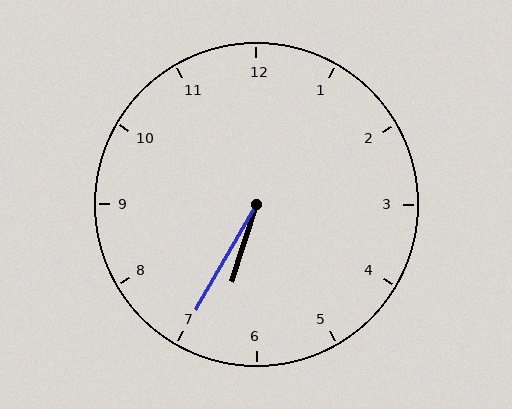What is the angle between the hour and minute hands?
Approximately 12 degrees.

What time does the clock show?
6:35.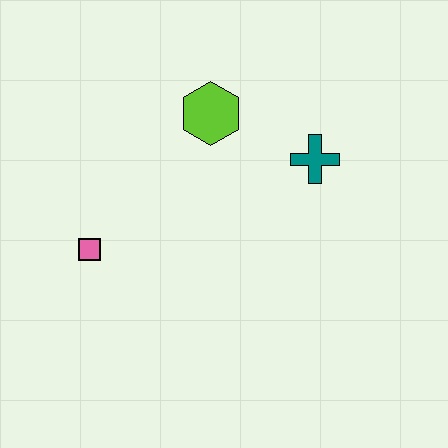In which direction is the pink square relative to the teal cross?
The pink square is to the left of the teal cross.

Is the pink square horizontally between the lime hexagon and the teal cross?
No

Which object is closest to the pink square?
The lime hexagon is closest to the pink square.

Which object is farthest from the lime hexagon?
The pink square is farthest from the lime hexagon.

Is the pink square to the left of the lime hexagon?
Yes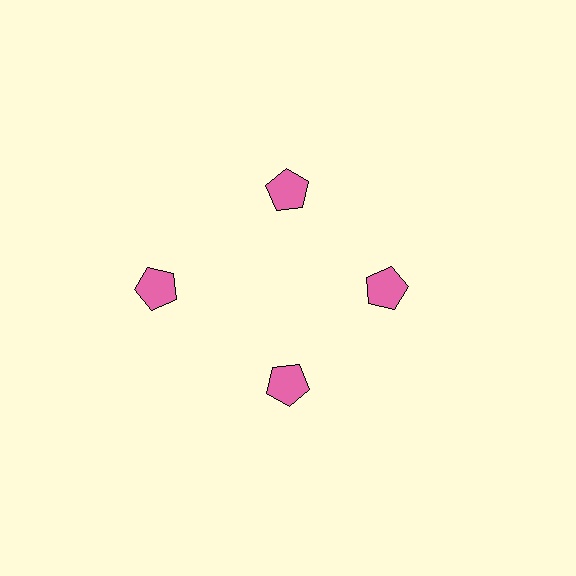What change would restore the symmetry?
The symmetry would be restored by moving it inward, back onto the ring so that all 4 pentagons sit at equal angles and equal distance from the center.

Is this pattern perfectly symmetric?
No. The 4 pink pentagons are arranged in a ring, but one element near the 9 o'clock position is pushed outward from the center, breaking the 4-fold rotational symmetry.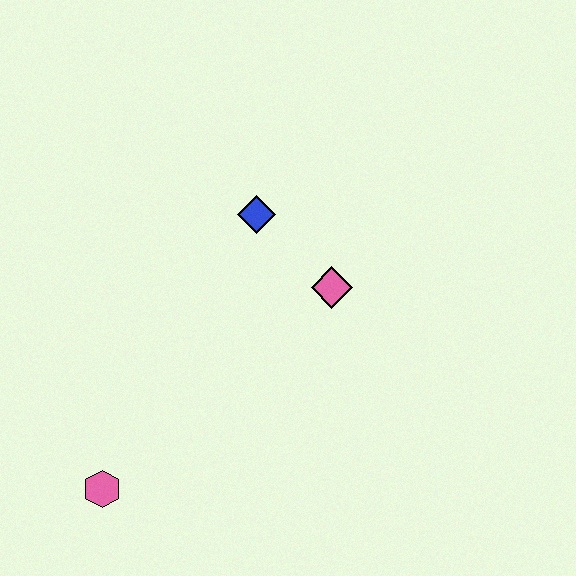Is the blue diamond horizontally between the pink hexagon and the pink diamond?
Yes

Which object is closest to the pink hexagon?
The pink diamond is closest to the pink hexagon.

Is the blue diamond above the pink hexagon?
Yes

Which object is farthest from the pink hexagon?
The blue diamond is farthest from the pink hexagon.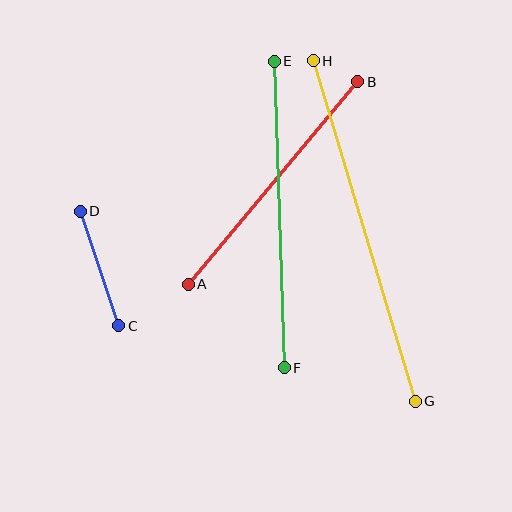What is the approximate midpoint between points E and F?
The midpoint is at approximately (279, 214) pixels.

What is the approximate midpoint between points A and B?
The midpoint is at approximately (273, 183) pixels.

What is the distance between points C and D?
The distance is approximately 121 pixels.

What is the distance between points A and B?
The distance is approximately 264 pixels.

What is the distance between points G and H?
The distance is approximately 356 pixels.